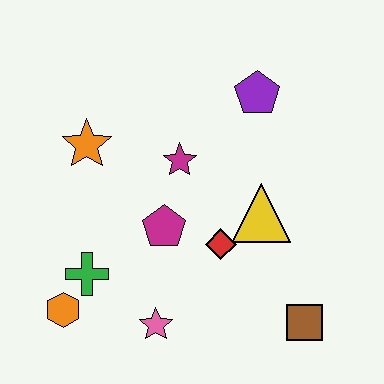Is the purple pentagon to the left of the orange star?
No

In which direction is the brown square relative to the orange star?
The brown square is to the right of the orange star.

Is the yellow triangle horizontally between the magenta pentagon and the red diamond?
No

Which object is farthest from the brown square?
The orange star is farthest from the brown square.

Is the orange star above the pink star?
Yes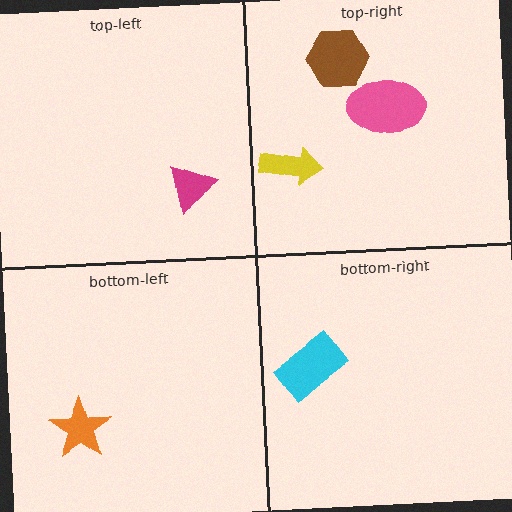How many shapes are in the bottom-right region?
1.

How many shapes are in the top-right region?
3.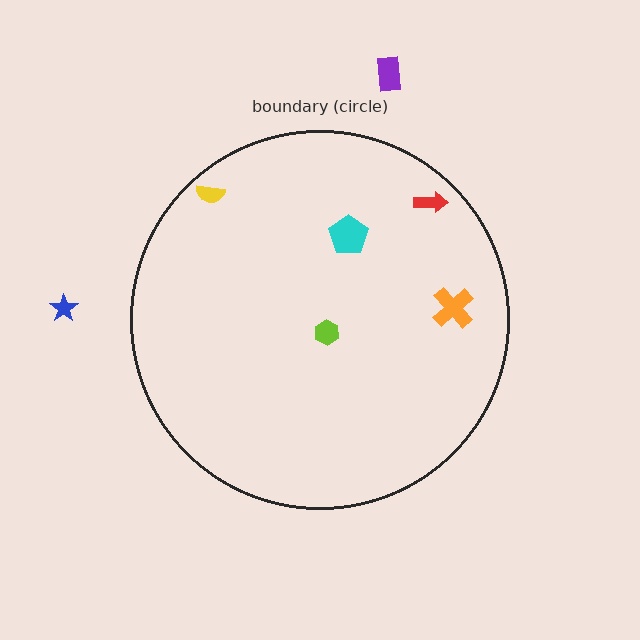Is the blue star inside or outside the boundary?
Outside.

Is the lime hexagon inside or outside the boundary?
Inside.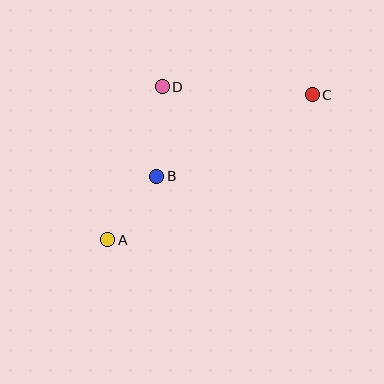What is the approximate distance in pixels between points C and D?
The distance between C and D is approximately 150 pixels.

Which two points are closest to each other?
Points A and B are closest to each other.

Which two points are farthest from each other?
Points A and C are farthest from each other.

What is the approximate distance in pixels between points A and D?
The distance between A and D is approximately 163 pixels.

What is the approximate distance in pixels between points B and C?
The distance between B and C is approximately 176 pixels.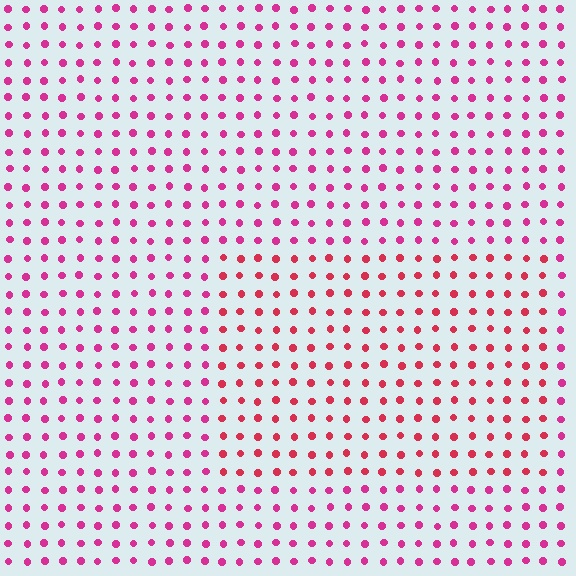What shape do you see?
I see a rectangle.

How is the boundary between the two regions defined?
The boundary is defined purely by a slight shift in hue (about 25 degrees). Spacing, size, and orientation are identical on both sides.